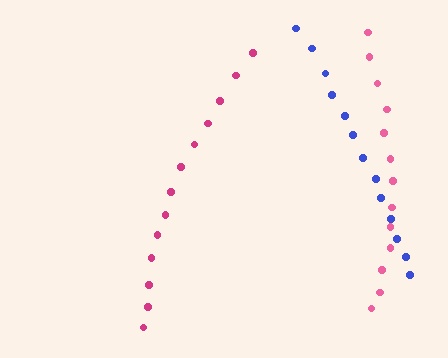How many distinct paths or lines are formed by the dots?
There are 3 distinct paths.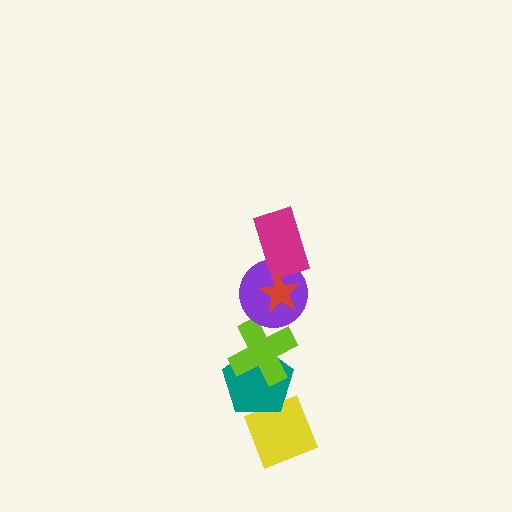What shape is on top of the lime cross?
The purple circle is on top of the lime cross.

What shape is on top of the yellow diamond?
The teal pentagon is on top of the yellow diamond.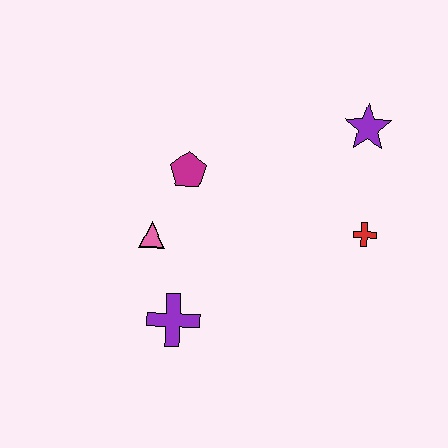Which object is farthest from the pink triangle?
The purple star is farthest from the pink triangle.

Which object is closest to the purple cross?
The pink triangle is closest to the purple cross.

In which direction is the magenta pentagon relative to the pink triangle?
The magenta pentagon is above the pink triangle.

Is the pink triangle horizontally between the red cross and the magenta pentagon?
No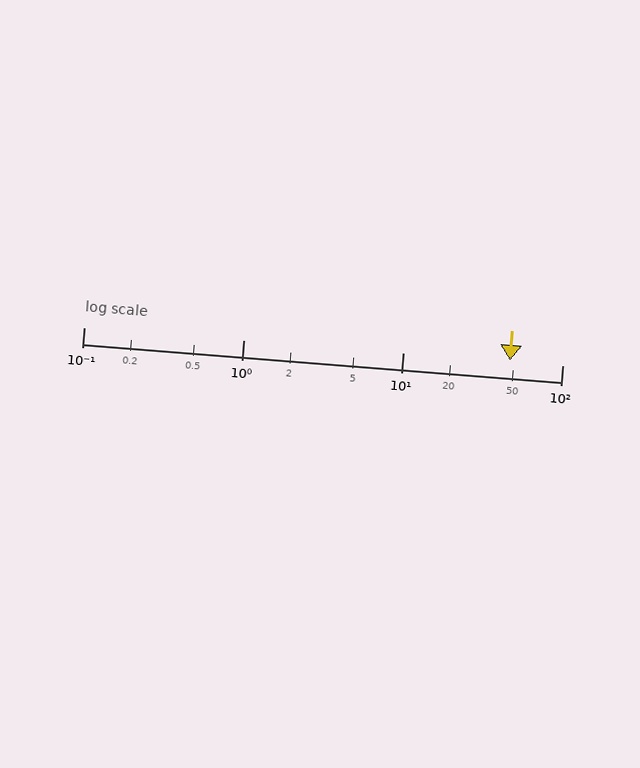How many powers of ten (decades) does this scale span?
The scale spans 3 decades, from 0.1 to 100.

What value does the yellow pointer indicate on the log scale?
The pointer indicates approximately 47.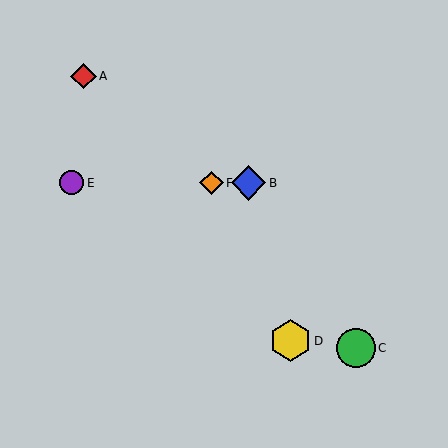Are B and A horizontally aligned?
No, B is at y≈183 and A is at y≈76.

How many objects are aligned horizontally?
3 objects (B, E, F) are aligned horizontally.